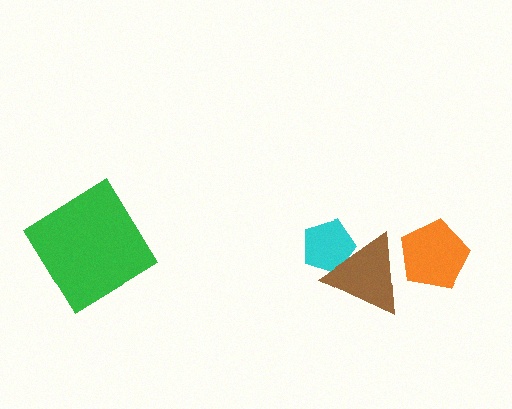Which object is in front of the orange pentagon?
The brown triangle is in front of the orange pentagon.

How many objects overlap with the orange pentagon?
1 object overlaps with the orange pentagon.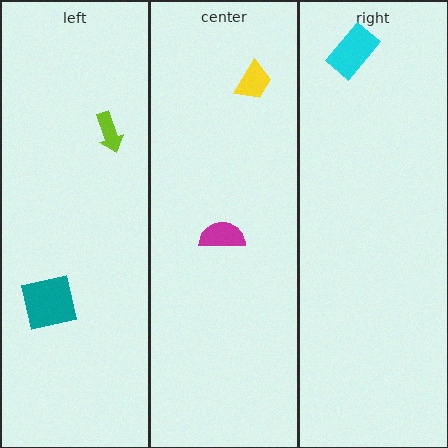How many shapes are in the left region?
2.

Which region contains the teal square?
The left region.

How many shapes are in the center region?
2.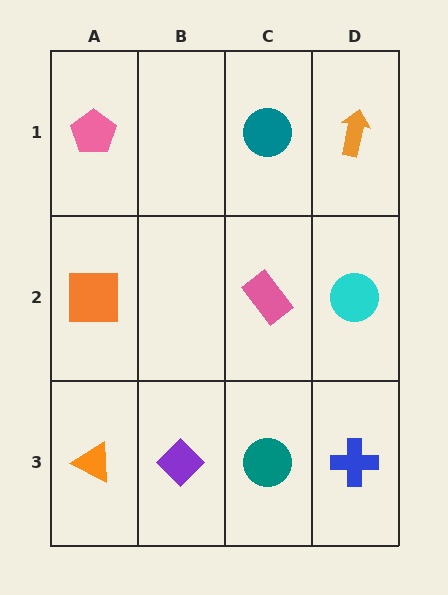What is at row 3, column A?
An orange triangle.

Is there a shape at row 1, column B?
No, that cell is empty.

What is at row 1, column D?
An orange arrow.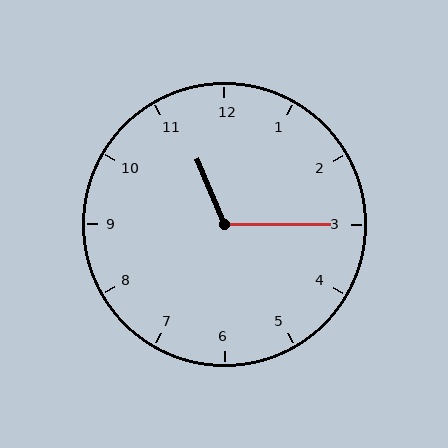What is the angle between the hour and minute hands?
Approximately 112 degrees.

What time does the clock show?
11:15.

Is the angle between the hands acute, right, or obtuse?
It is obtuse.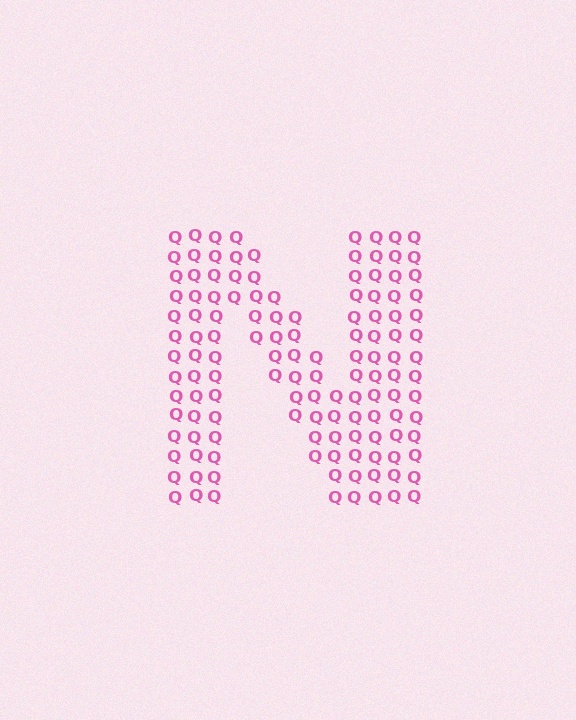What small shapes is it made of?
It is made of small letter Q's.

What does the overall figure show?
The overall figure shows the letter N.